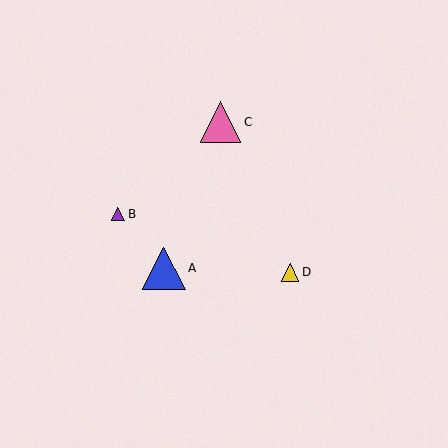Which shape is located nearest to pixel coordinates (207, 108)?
The pink triangle (labeled C) at (221, 122) is nearest to that location.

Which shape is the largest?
The blue triangle (labeled A) is the largest.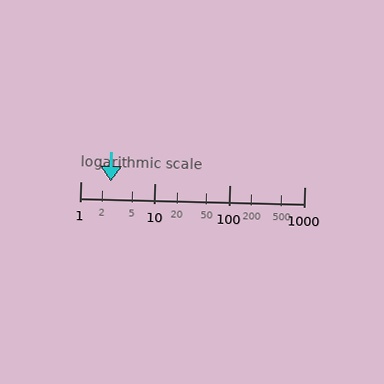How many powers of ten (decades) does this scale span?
The scale spans 3 decades, from 1 to 1000.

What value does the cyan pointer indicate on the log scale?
The pointer indicates approximately 2.6.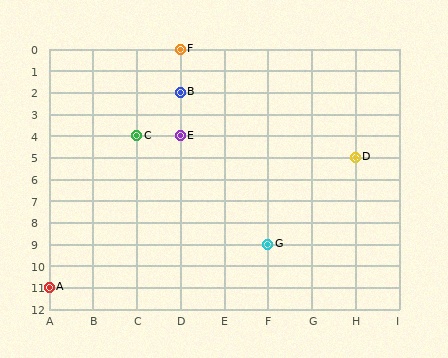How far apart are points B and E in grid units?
Points B and E are 2 rows apart.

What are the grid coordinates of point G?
Point G is at grid coordinates (F, 9).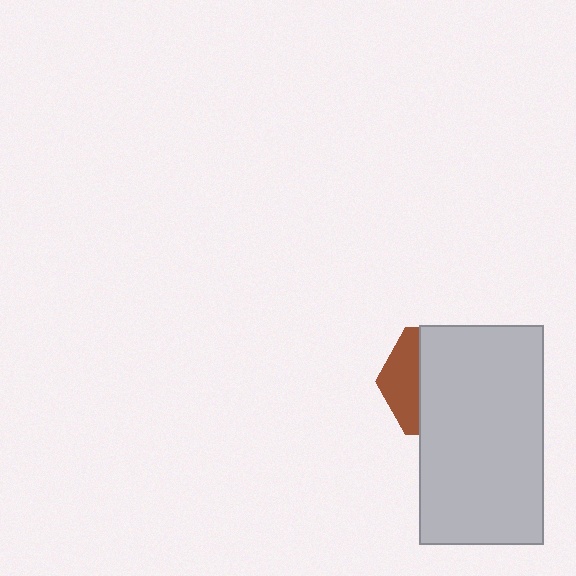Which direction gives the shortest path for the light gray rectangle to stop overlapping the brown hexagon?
Moving right gives the shortest separation.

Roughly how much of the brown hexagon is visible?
A small part of it is visible (roughly 32%).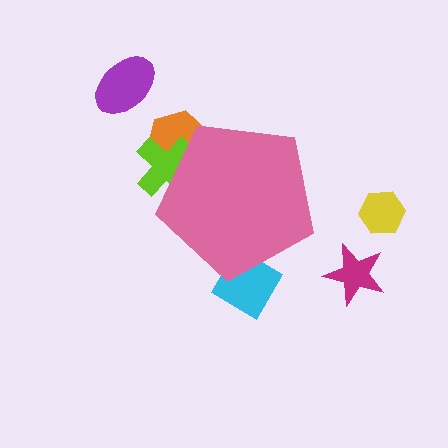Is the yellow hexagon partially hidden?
No, the yellow hexagon is fully visible.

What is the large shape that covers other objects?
A pink pentagon.